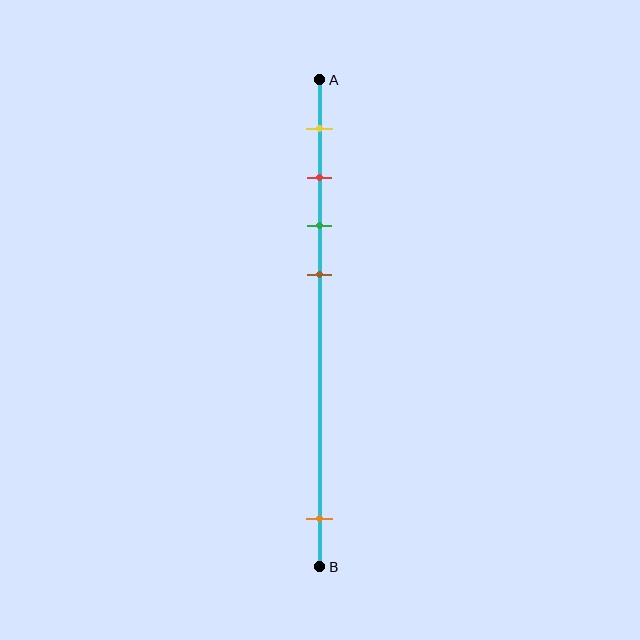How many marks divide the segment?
There are 5 marks dividing the segment.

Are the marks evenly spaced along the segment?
No, the marks are not evenly spaced.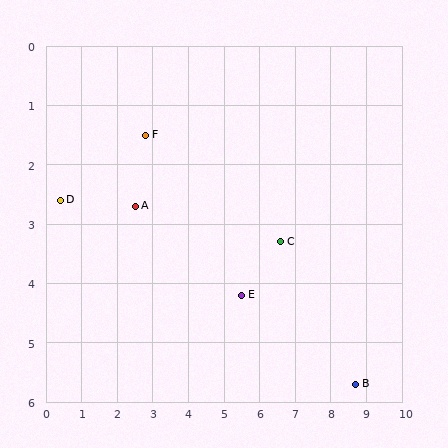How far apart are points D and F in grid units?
Points D and F are about 2.6 grid units apart.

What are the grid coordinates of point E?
Point E is at approximately (5.5, 4.2).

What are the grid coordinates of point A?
Point A is at approximately (2.5, 2.7).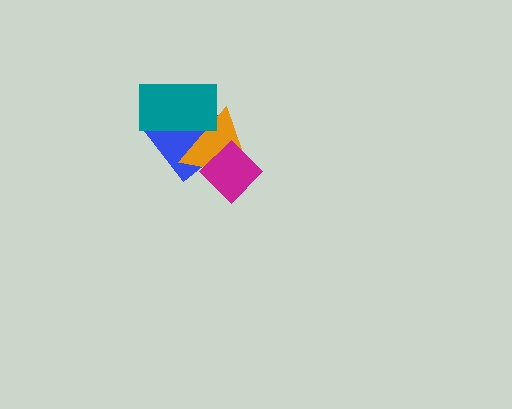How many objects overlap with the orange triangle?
3 objects overlap with the orange triangle.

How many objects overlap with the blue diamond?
3 objects overlap with the blue diamond.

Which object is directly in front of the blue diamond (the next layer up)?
The orange triangle is directly in front of the blue diamond.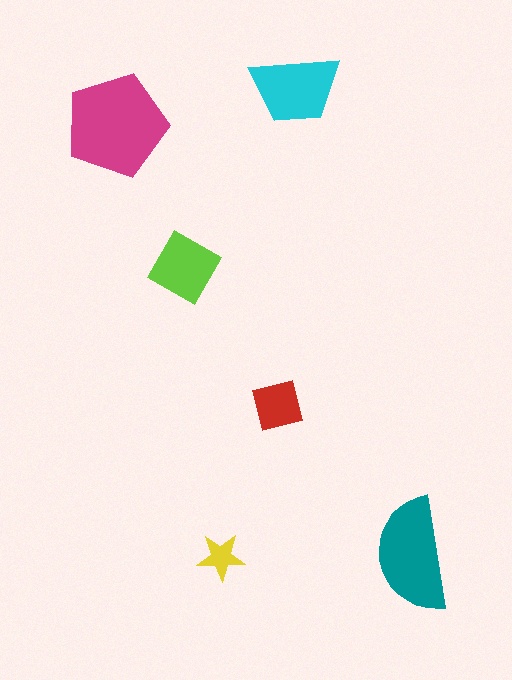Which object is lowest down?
The yellow star is bottommost.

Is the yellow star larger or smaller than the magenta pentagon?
Smaller.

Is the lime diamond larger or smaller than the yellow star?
Larger.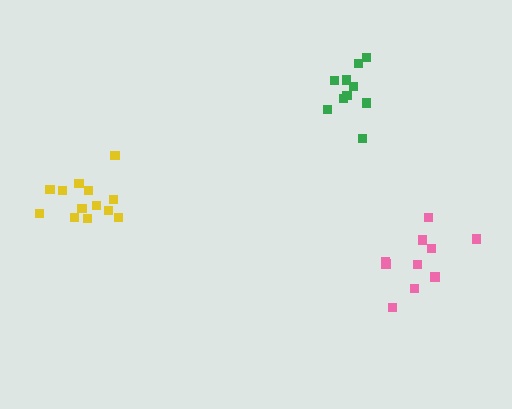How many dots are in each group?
Group 1: 10 dots, Group 2: 13 dots, Group 3: 10 dots (33 total).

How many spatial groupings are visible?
There are 3 spatial groupings.